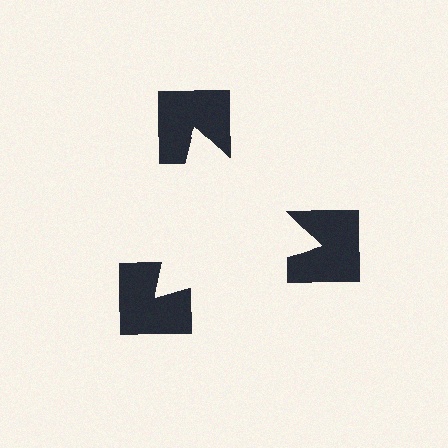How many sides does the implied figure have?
3 sides.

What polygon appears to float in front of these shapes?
An illusory triangle — its edges are inferred from the aligned wedge cuts in the notched squares, not physically drawn.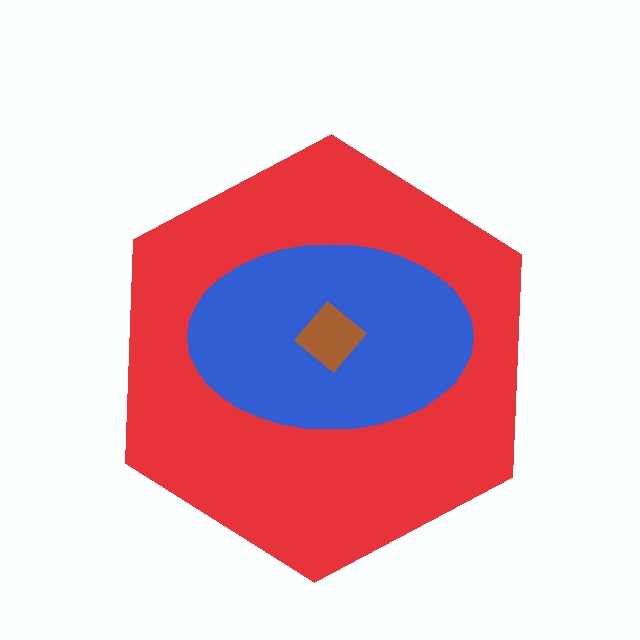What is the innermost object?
The brown diamond.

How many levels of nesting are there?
3.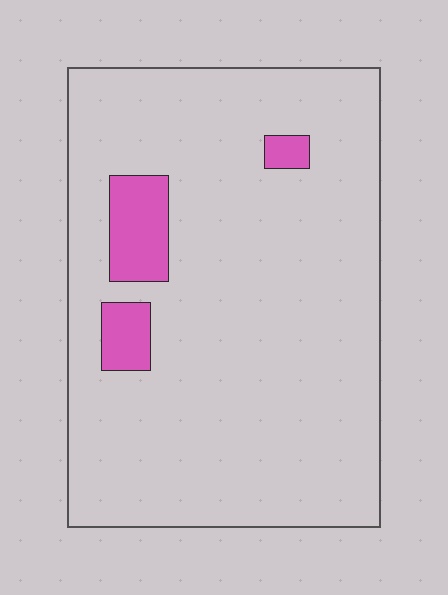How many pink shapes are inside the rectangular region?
3.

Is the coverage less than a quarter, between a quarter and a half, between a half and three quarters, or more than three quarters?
Less than a quarter.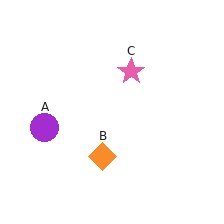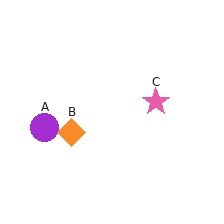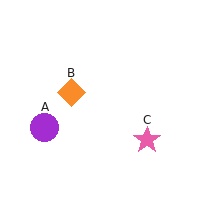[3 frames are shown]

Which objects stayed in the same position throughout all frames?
Purple circle (object A) remained stationary.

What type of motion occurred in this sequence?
The orange diamond (object B), pink star (object C) rotated clockwise around the center of the scene.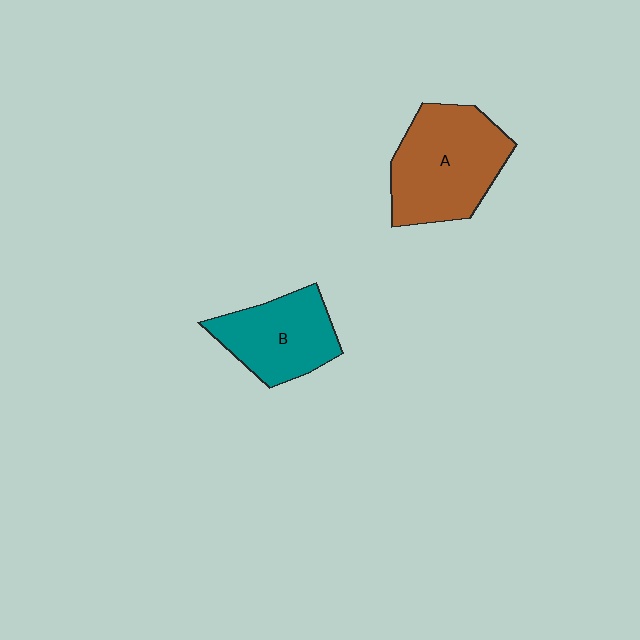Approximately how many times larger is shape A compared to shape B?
Approximately 1.3 times.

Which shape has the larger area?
Shape A (brown).